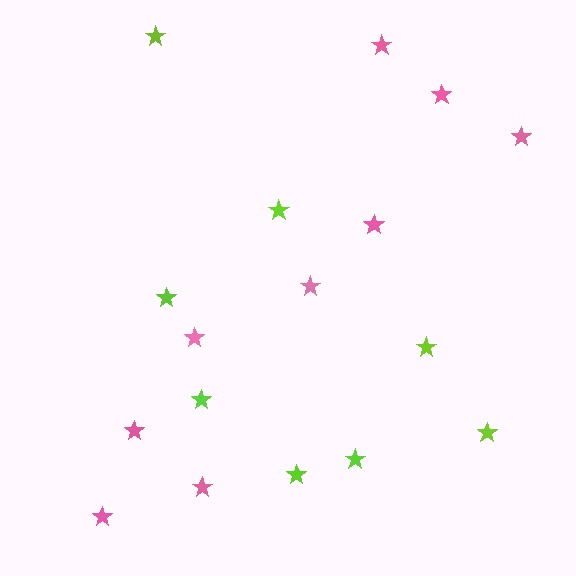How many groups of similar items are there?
There are 2 groups: one group of pink stars (9) and one group of lime stars (8).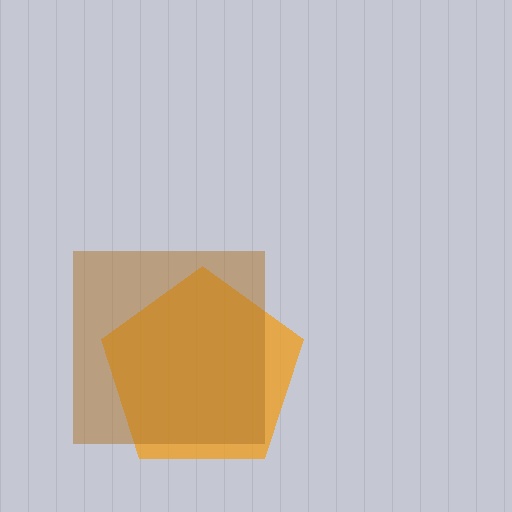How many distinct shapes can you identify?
There are 2 distinct shapes: an orange pentagon, a brown square.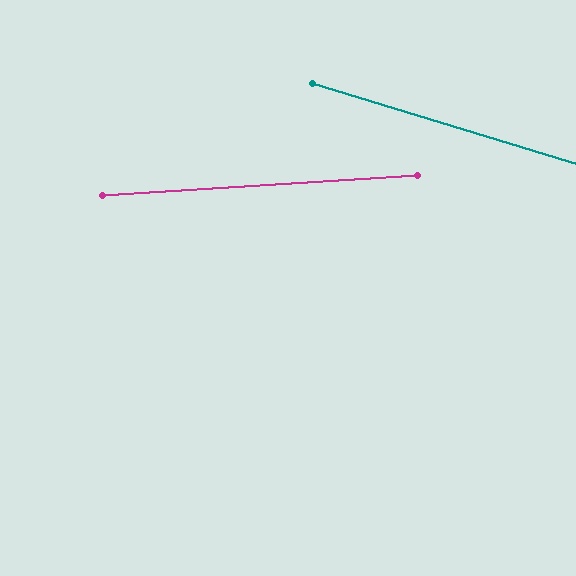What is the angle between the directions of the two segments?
Approximately 21 degrees.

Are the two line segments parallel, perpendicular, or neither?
Neither parallel nor perpendicular — they differ by about 21°.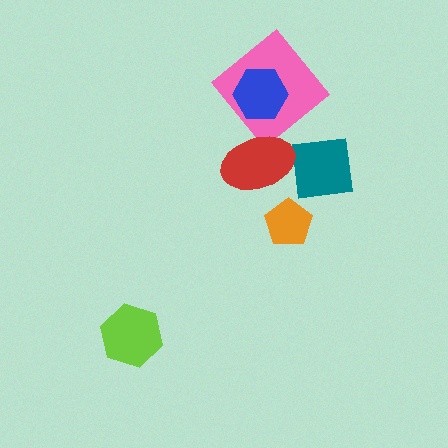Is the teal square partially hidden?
No, no other shape covers it.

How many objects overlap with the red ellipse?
0 objects overlap with the red ellipse.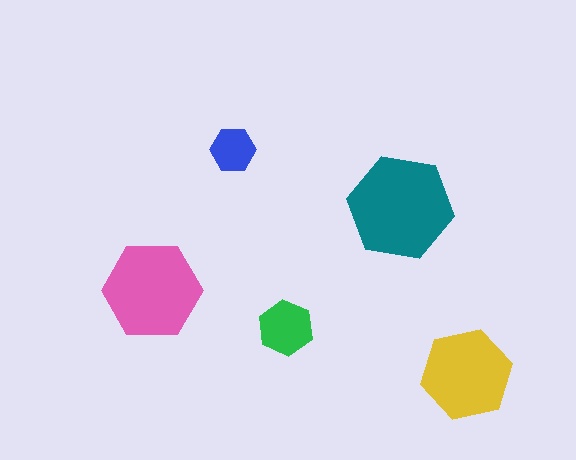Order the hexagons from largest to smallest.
the teal one, the pink one, the yellow one, the green one, the blue one.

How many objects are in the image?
There are 5 objects in the image.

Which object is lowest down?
The yellow hexagon is bottommost.